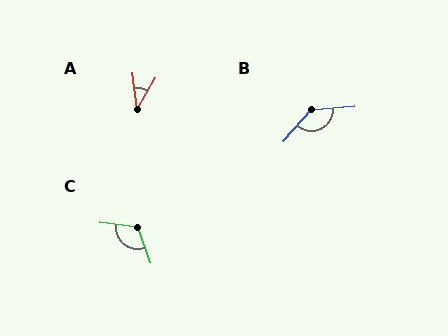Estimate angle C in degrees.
Approximately 117 degrees.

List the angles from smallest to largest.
A (37°), C (117°), B (137°).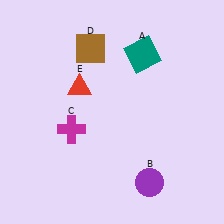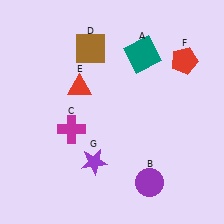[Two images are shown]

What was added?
A red pentagon (F), a purple star (G) were added in Image 2.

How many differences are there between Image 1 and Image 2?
There are 2 differences between the two images.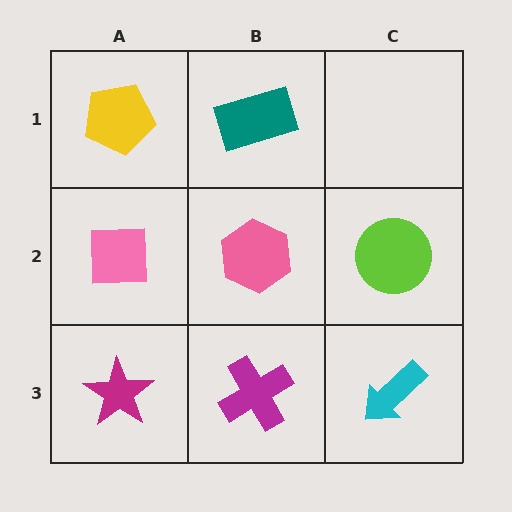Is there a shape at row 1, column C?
No, that cell is empty.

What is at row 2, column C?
A lime circle.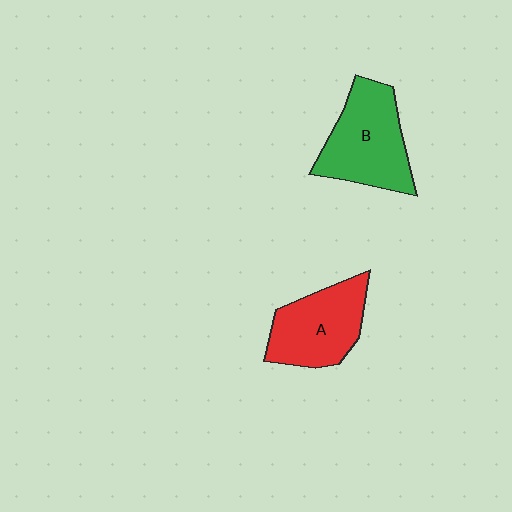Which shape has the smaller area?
Shape A (red).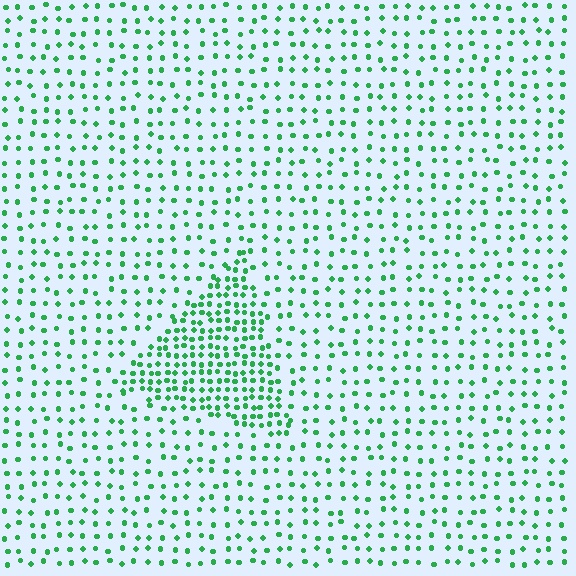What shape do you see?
I see a triangle.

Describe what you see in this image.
The image contains small green elements arranged at two different densities. A triangle-shaped region is visible where the elements are more densely packed than the surrounding area.